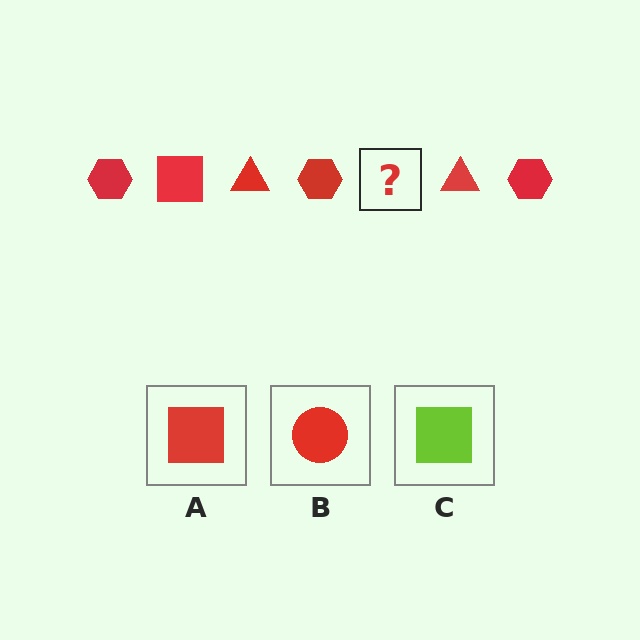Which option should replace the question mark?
Option A.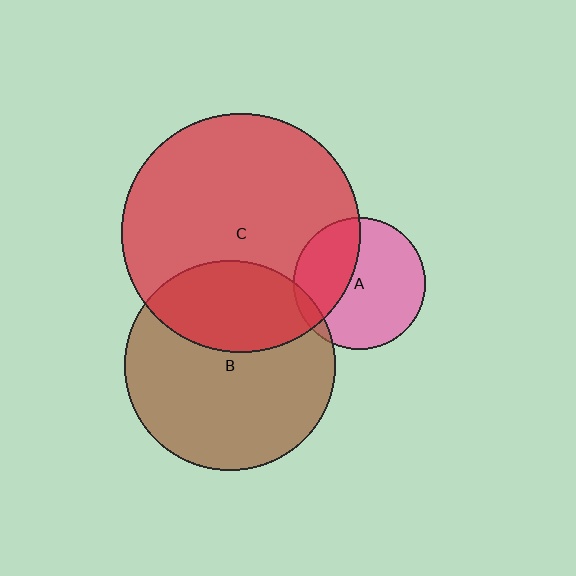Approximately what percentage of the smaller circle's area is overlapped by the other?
Approximately 5%.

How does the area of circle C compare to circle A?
Approximately 3.2 times.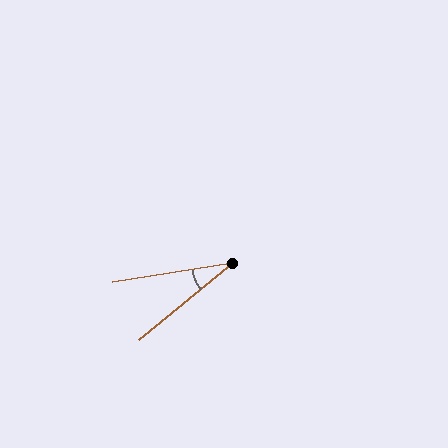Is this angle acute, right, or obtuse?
It is acute.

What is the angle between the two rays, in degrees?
Approximately 30 degrees.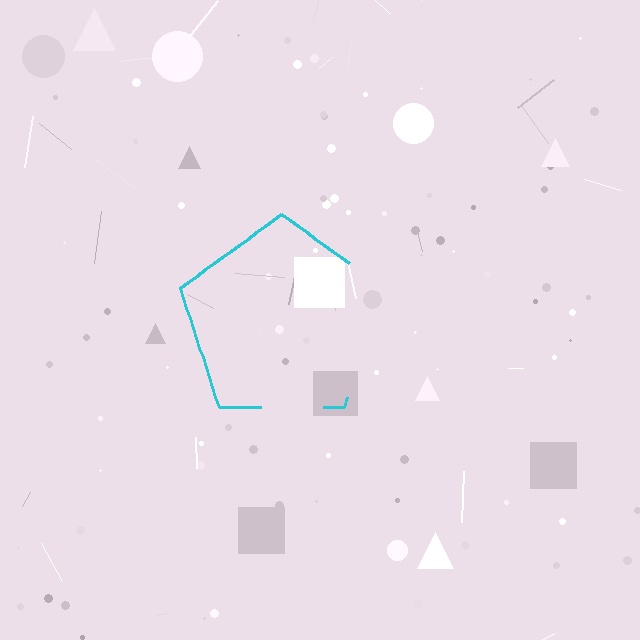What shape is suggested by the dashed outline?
The dashed outline suggests a pentagon.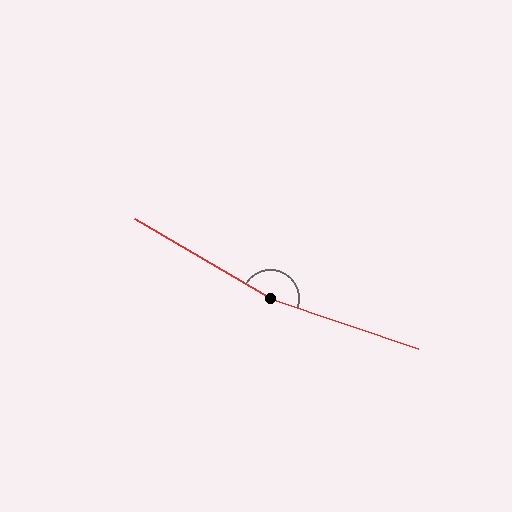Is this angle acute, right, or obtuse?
It is obtuse.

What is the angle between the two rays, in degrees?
Approximately 168 degrees.